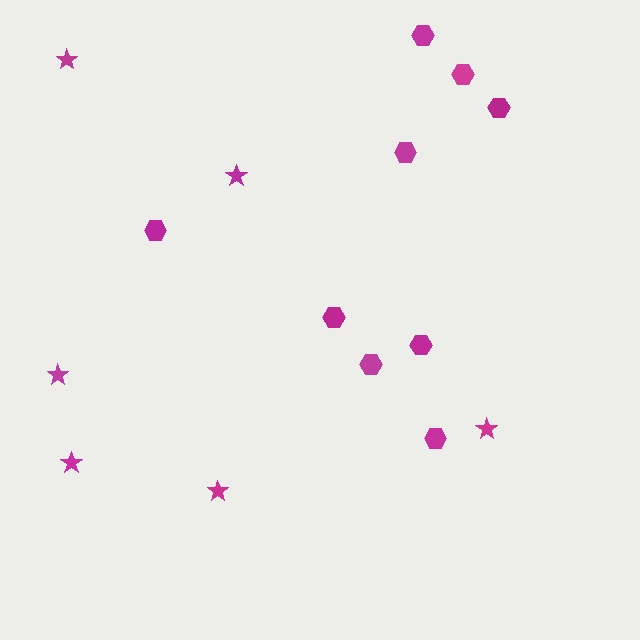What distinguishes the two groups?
There are 2 groups: one group of stars (6) and one group of hexagons (9).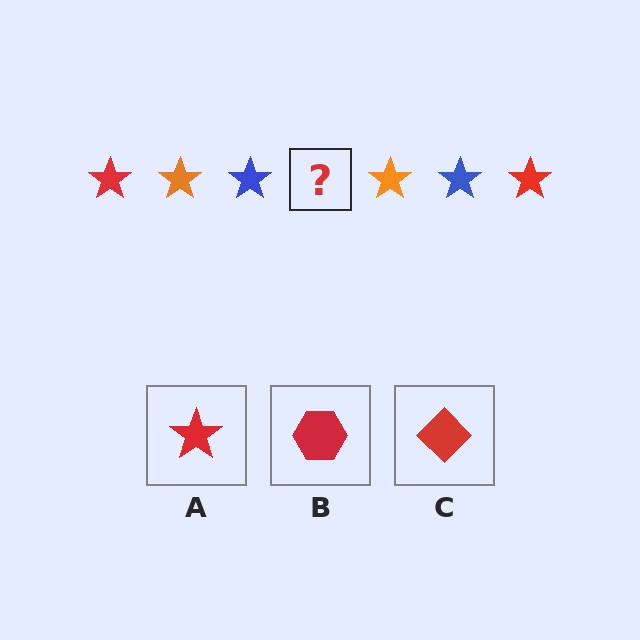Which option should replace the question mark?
Option A.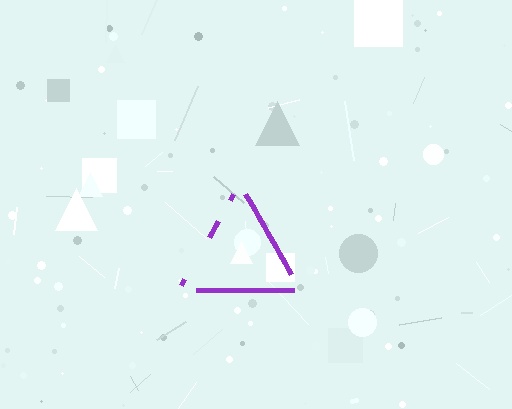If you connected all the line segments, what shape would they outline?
They would outline a triangle.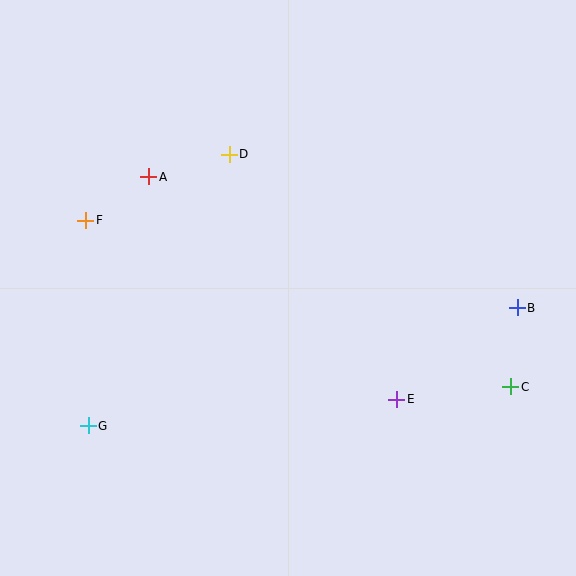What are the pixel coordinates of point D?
Point D is at (229, 154).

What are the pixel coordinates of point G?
Point G is at (88, 426).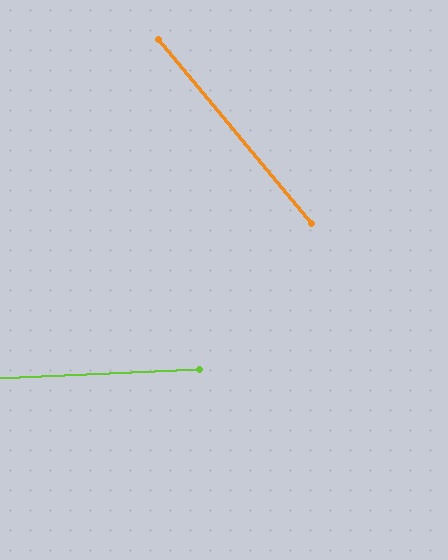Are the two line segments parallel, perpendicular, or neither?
Neither parallel nor perpendicular — they differ by about 53°.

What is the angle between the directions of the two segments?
Approximately 53 degrees.